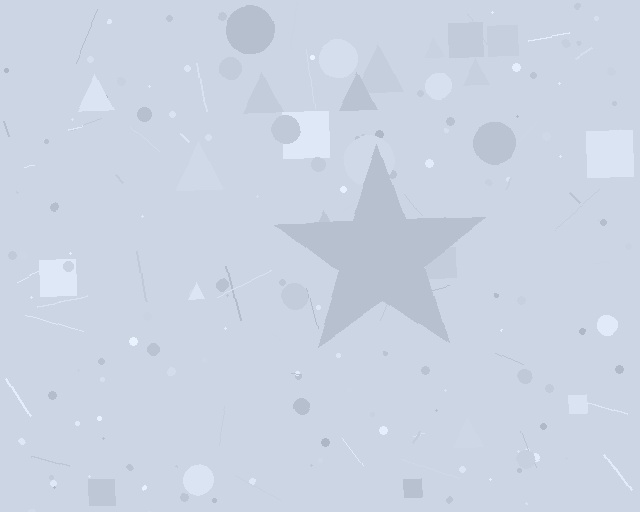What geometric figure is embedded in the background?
A star is embedded in the background.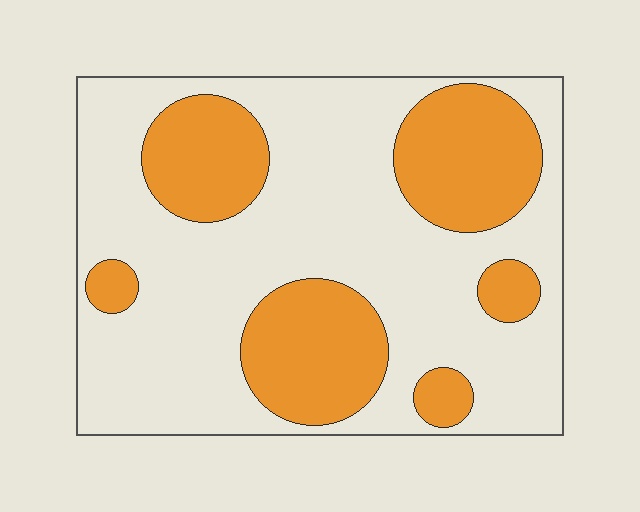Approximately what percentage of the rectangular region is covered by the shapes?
Approximately 30%.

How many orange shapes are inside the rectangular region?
6.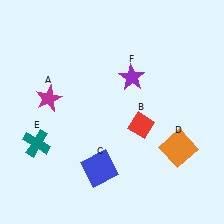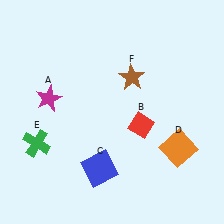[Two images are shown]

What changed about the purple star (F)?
In Image 1, F is purple. In Image 2, it changed to brown.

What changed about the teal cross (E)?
In Image 1, E is teal. In Image 2, it changed to green.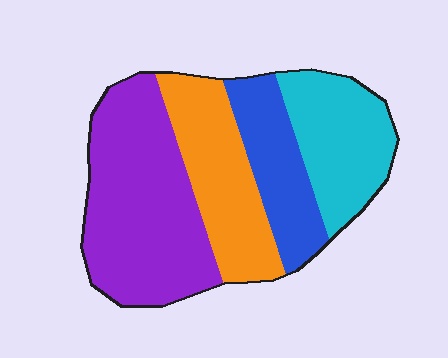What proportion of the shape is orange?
Orange takes up less than a quarter of the shape.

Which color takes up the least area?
Blue, at roughly 15%.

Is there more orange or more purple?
Purple.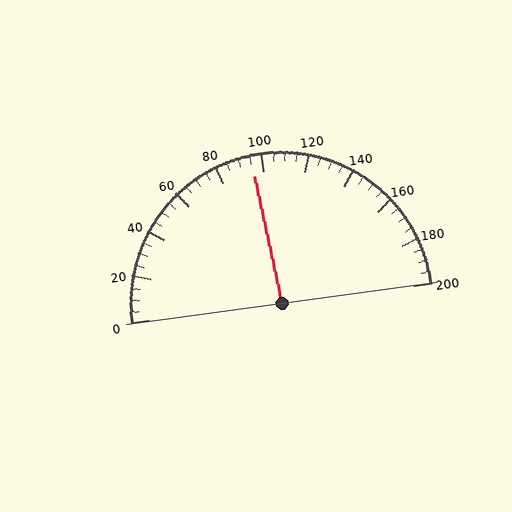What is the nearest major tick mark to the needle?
The nearest major tick mark is 100.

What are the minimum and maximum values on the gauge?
The gauge ranges from 0 to 200.